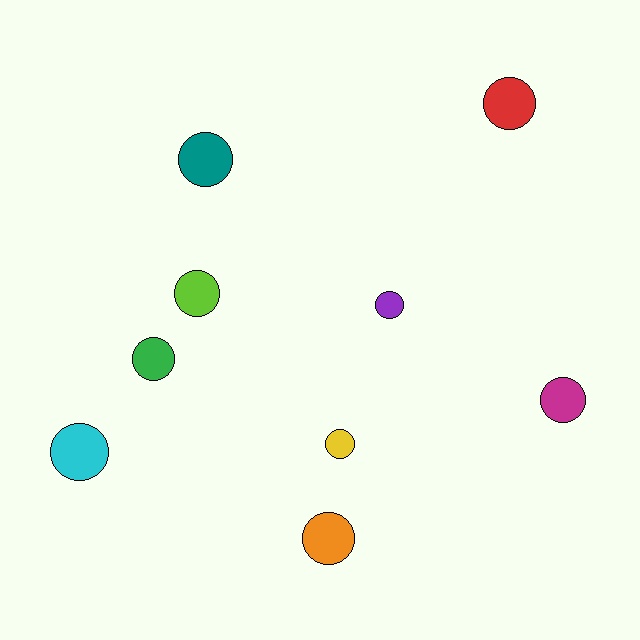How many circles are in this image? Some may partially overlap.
There are 9 circles.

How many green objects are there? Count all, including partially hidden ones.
There is 1 green object.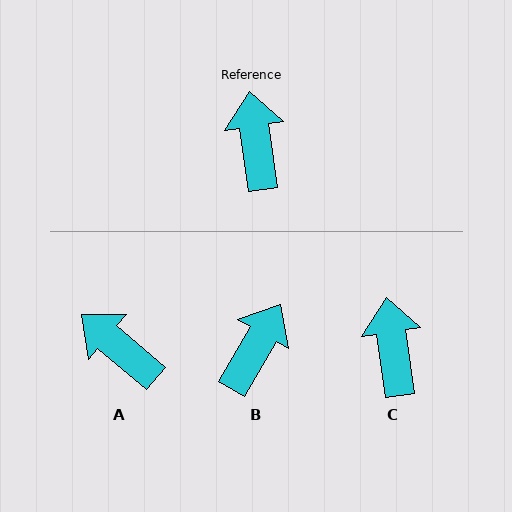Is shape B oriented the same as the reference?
No, it is off by about 38 degrees.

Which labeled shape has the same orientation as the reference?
C.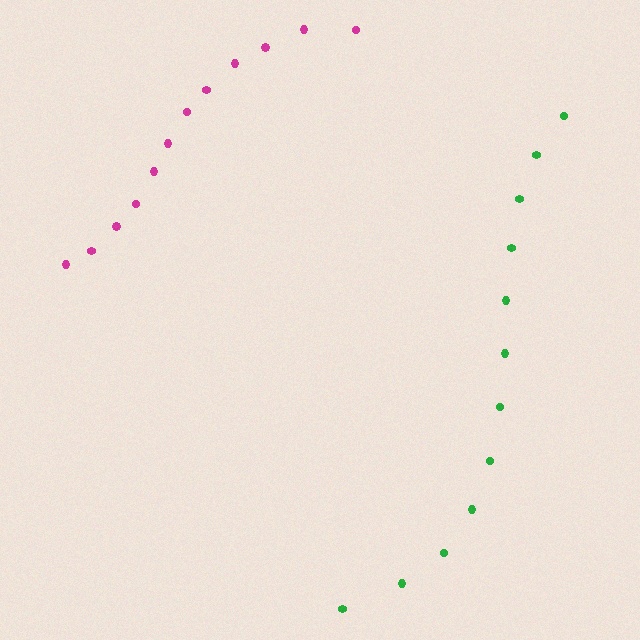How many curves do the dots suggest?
There are 2 distinct paths.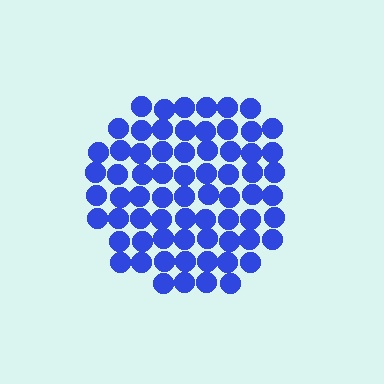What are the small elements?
The small elements are circles.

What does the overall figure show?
The overall figure shows a circle.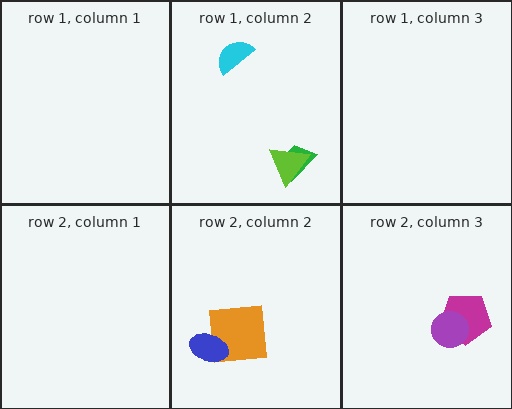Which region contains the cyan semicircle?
The row 1, column 2 region.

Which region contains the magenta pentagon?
The row 2, column 3 region.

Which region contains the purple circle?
The row 2, column 3 region.